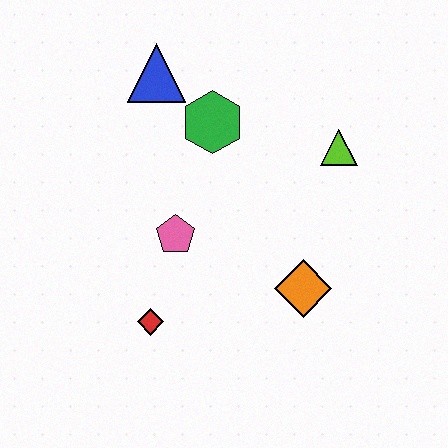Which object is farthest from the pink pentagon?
The lime triangle is farthest from the pink pentagon.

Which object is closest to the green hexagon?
The blue triangle is closest to the green hexagon.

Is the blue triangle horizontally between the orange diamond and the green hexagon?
No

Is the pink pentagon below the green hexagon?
Yes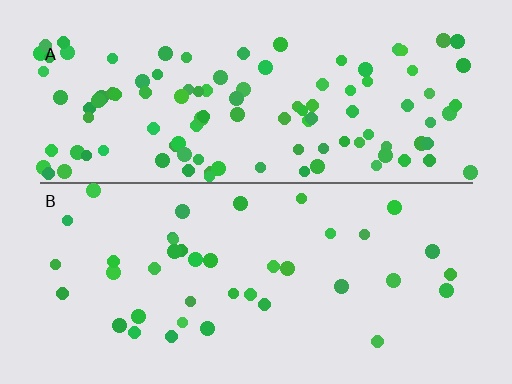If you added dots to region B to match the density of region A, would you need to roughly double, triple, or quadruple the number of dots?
Approximately triple.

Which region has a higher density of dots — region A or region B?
A (the top).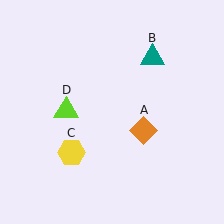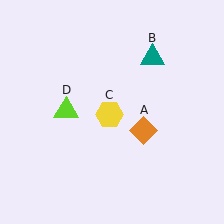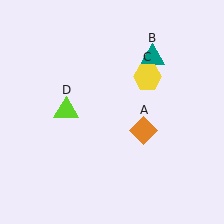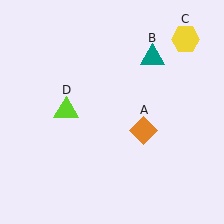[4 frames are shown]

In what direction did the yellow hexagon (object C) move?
The yellow hexagon (object C) moved up and to the right.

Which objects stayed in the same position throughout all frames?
Orange diamond (object A) and teal triangle (object B) and lime triangle (object D) remained stationary.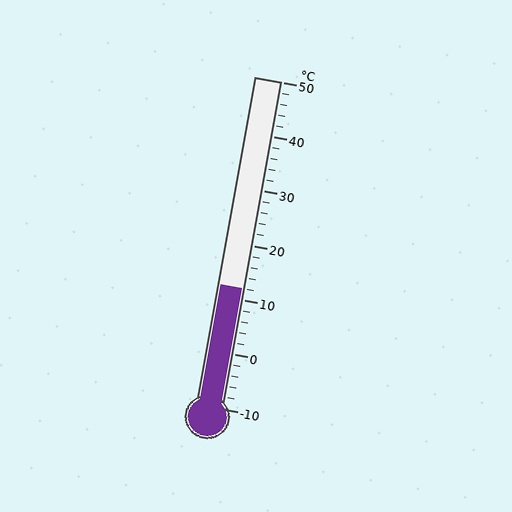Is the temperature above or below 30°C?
The temperature is below 30°C.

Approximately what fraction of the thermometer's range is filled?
The thermometer is filled to approximately 35% of its range.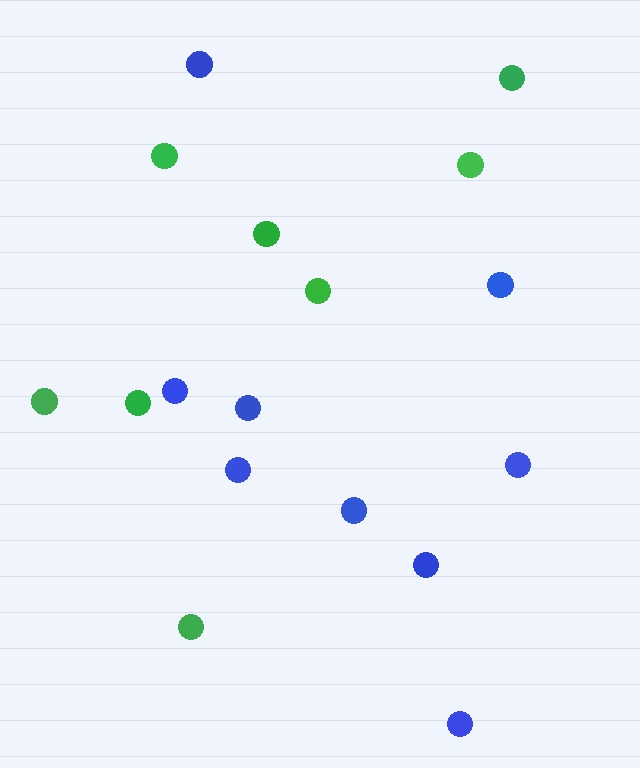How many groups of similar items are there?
There are 2 groups: one group of blue circles (9) and one group of green circles (8).